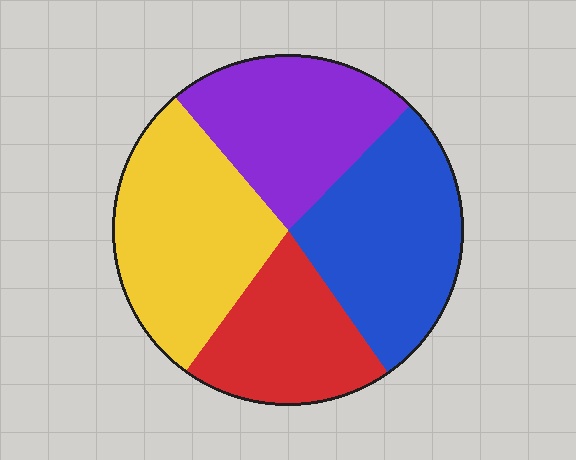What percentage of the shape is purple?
Purple takes up less than a quarter of the shape.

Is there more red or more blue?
Blue.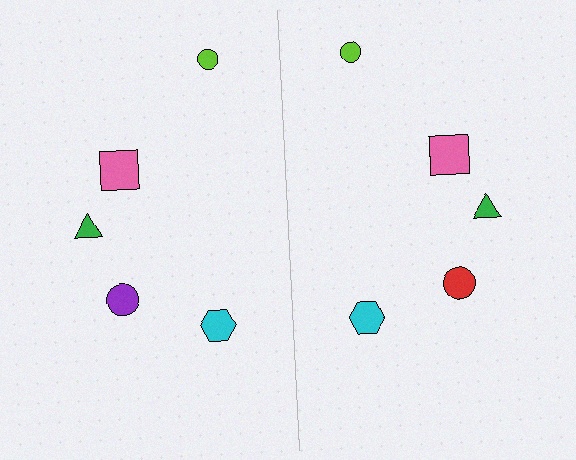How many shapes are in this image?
There are 10 shapes in this image.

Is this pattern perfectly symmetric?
No, the pattern is not perfectly symmetric. The red circle on the right side breaks the symmetry — its mirror counterpart is purple.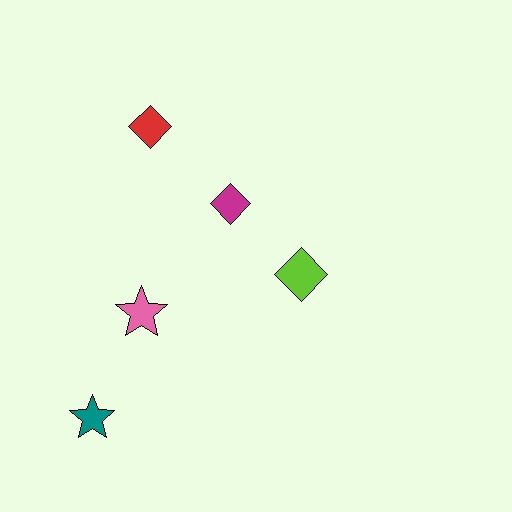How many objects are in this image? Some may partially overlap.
There are 5 objects.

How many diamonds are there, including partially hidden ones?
There are 3 diamonds.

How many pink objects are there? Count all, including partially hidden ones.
There is 1 pink object.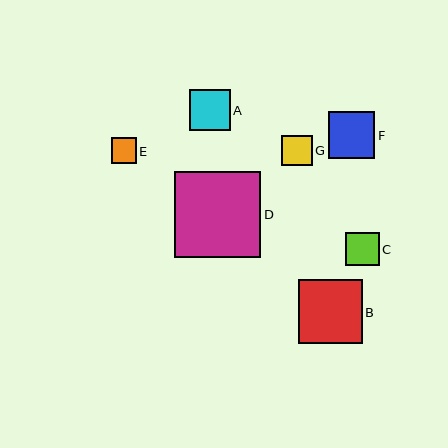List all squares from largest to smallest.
From largest to smallest: D, B, F, A, C, G, E.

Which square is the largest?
Square D is the largest with a size of approximately 87 pixels.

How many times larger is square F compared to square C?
Square F is approximately 1.4 times the size of square C.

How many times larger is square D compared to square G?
Square D is approximately 2.8 times the size of square G.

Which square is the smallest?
Square E is the smallest with a size of approximately 25 pixels.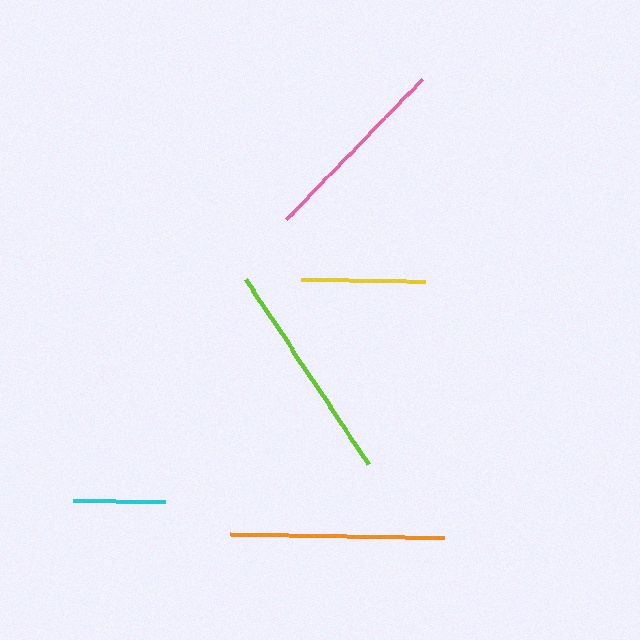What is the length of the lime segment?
The lime segment is approximately 222 pixels long.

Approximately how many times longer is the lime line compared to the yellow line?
The lime line is approximately 1.8 times the length of the yellow line.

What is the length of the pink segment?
The pink segment is approximately 196 pixels long.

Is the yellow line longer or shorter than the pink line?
The pink line is longer than the yellow line.